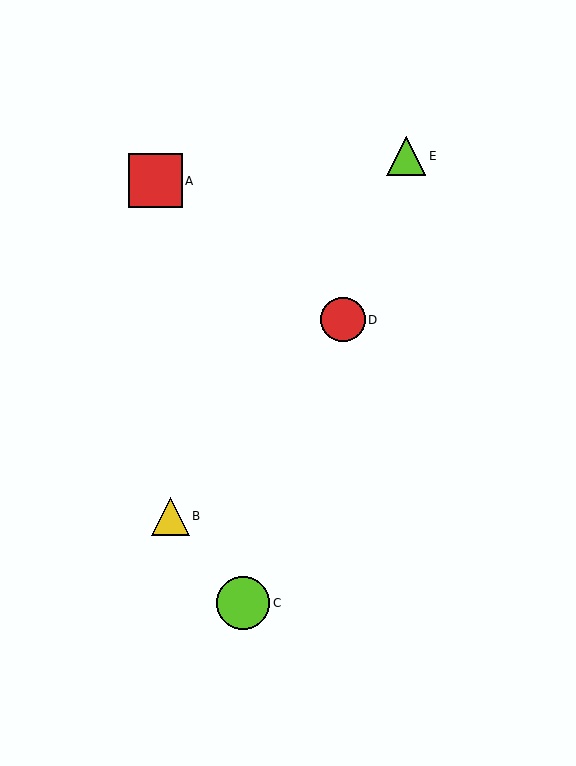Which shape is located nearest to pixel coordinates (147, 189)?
The red square (labeled A) at (155, 181) is nearest to that location.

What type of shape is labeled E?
Shape E is a lime triangle.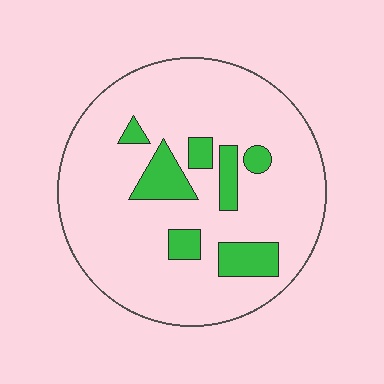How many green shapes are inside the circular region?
7.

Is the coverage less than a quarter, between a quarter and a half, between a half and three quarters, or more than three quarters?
Less than a quarter.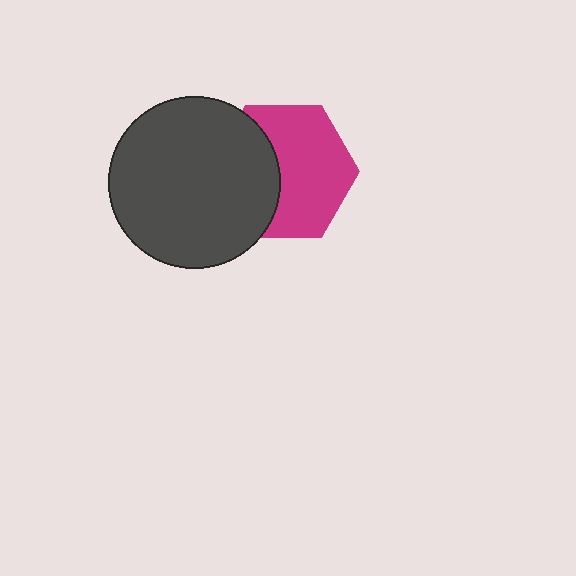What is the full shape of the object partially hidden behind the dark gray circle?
The partially hidden object is a magenta hexagon.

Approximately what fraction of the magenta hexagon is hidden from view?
Roughly 39% of the magenta hexagon is hidden behind the dark gray circle.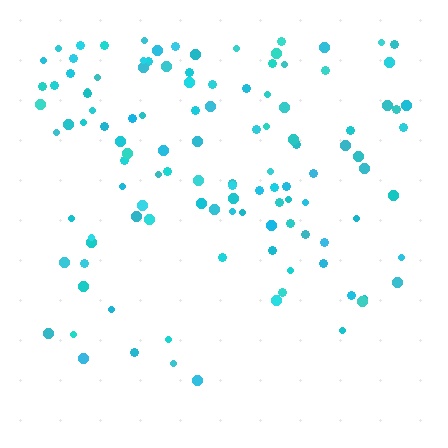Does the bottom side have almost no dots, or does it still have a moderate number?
Still a moderate number, just noticeably fewer than the top.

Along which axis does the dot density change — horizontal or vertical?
Vertical.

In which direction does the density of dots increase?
From bottom to top, with the top side densest.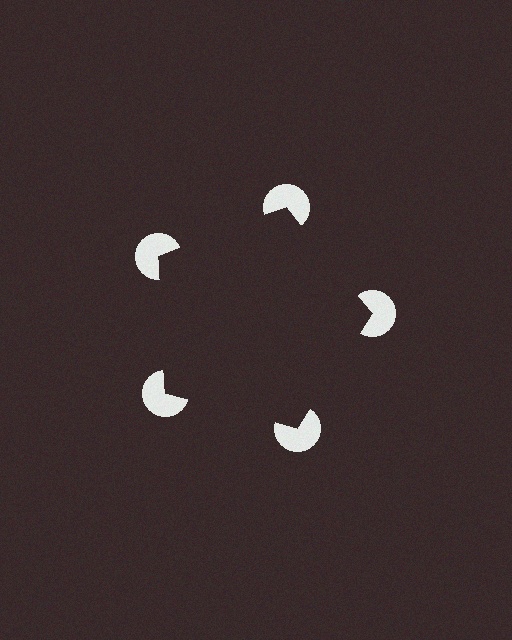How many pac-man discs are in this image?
There are 5 — one at each vertex of the illusory pentagon.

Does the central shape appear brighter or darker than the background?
It typically appears slightly darker than the background, even though no actual brightness change is drawn.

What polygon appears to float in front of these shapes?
An illusory pentagon — its edges are inferred from the aligned wedge cuts in the pac-man discs, not physically drawn.